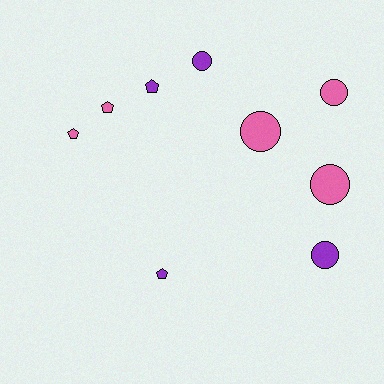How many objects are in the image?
There are 9 objects.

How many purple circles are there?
There are 2 purple circles.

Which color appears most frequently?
Pink, with 5 objects.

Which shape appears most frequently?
Circle, with 5 objects.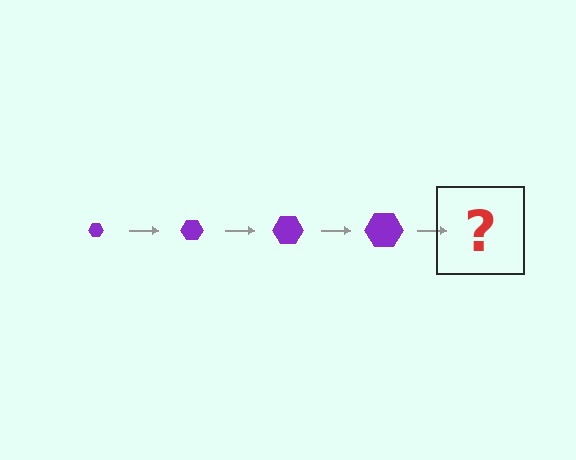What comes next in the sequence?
The next element should be a purple hexagon, larger than the previous one.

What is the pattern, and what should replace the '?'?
The pattern is that the hexagon gets progressively larger each step. The '?' should be a purple hexagon, larger than the previous one.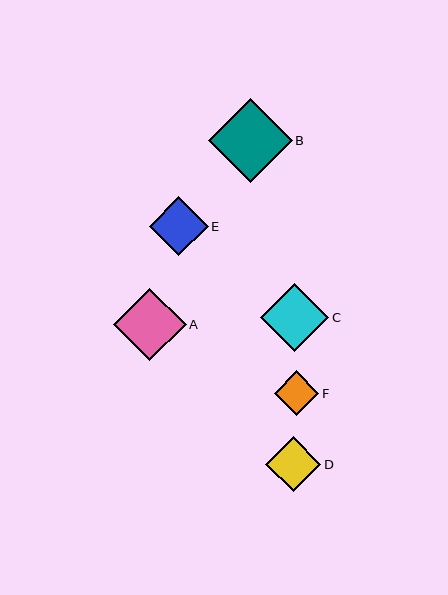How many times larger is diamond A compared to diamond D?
Diamond A is approximately 1.3 times the size of diamond D.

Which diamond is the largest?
Diamond B is the largest with a size of approximately 83 pixels.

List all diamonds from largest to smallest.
From largest to smallest: B, A, C, E, D, F.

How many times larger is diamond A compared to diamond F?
Diamond A is approximately 1.6 times the size of diamond F.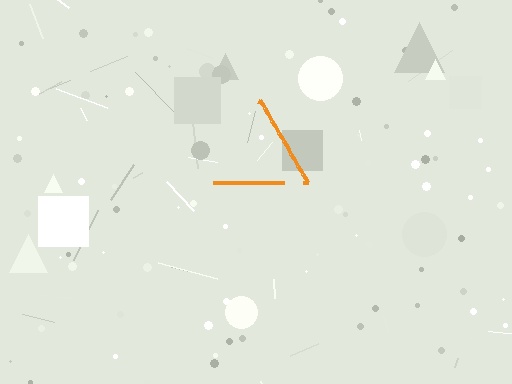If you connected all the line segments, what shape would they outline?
They would outline a triangle.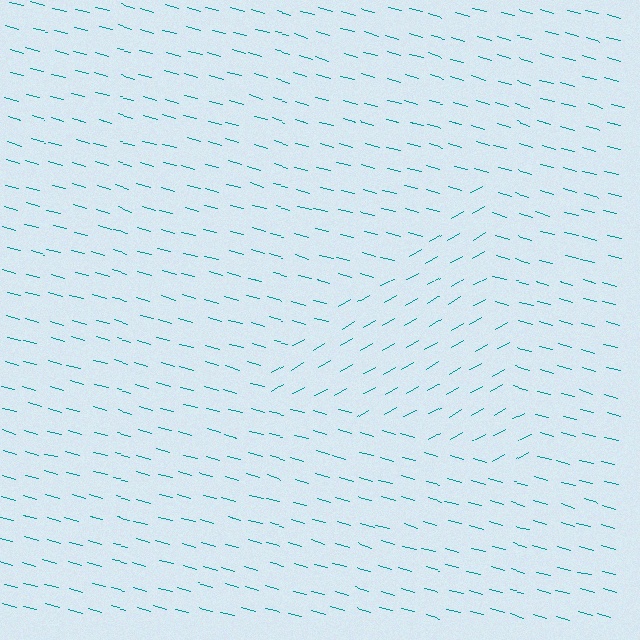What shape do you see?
I see a triangle.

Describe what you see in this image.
The image is filled with small teal line segments. A triangle region in the image has lines oriented differently from the surrounding lines, creating a visible texture boundary.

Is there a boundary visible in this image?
Yes, there is a texture boundary formed by a change in line orientation.